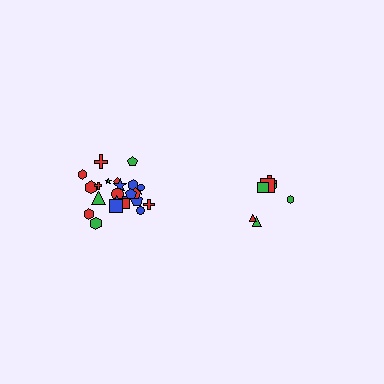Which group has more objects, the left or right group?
The left group.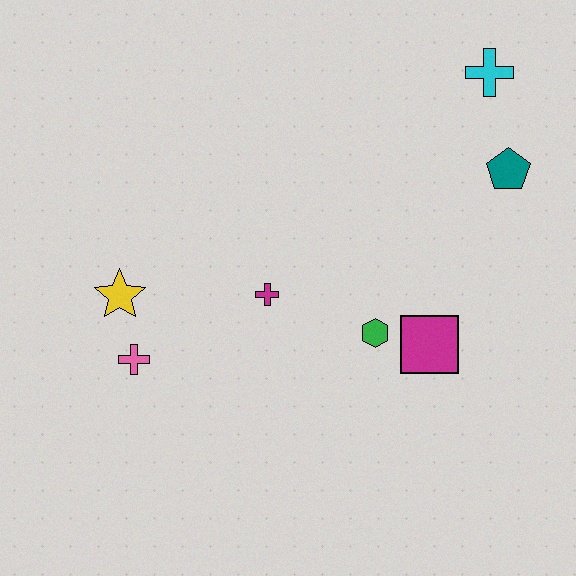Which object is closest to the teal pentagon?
The cyan cross is closest to the teal pentagon.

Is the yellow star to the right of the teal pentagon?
No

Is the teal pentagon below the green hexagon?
No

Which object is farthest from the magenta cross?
The cyan cross is farthest from the magenta cross.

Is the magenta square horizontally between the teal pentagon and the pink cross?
Yes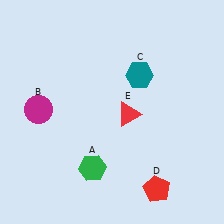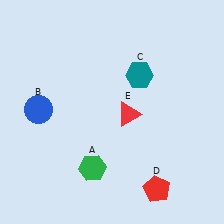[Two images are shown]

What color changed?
The circle (B) changed from magenta in Image 1 to blue in Image 2.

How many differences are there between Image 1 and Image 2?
There is 1 difference between the two images.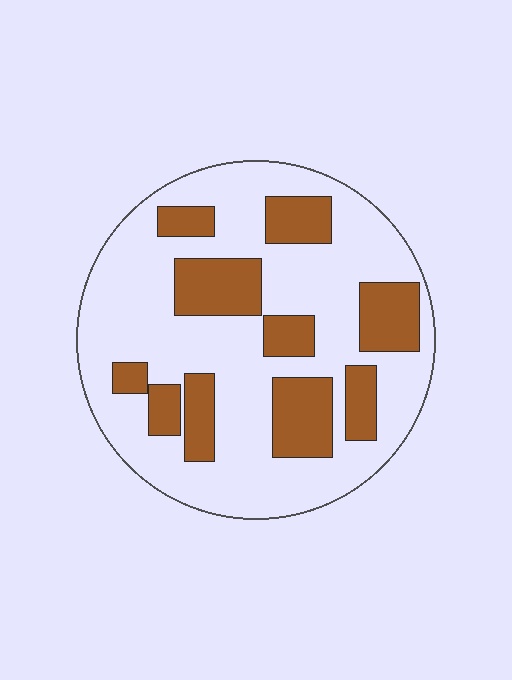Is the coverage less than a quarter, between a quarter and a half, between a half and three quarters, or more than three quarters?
Between a quarter and a half.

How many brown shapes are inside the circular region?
10.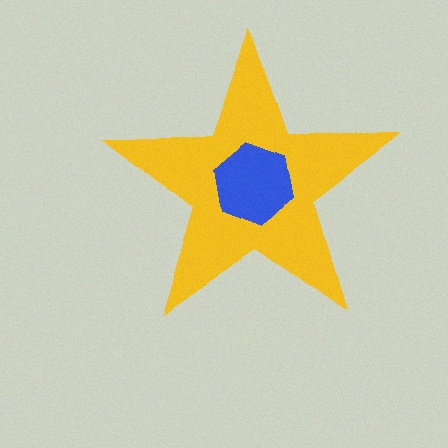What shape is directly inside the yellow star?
The blue hexagon.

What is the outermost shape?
The yellow star.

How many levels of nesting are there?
2.